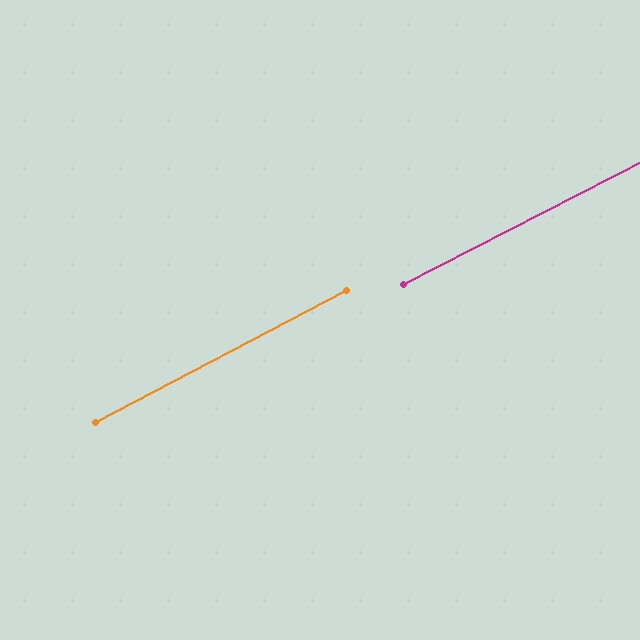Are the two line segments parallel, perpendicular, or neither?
Parallel — their directions differ by only 0.6°.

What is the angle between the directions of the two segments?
Approximately 1 degree.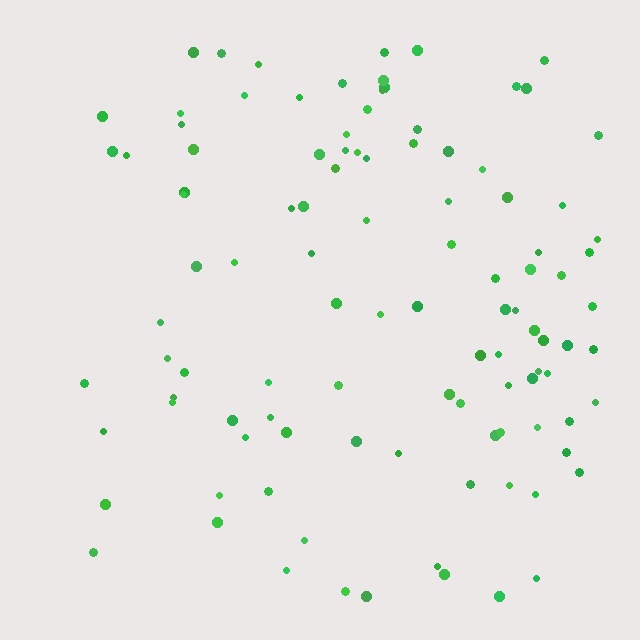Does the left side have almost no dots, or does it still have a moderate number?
Still a moderate number, just noticeably fewer than the right.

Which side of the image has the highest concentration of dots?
The right.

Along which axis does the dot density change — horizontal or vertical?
Horizontal.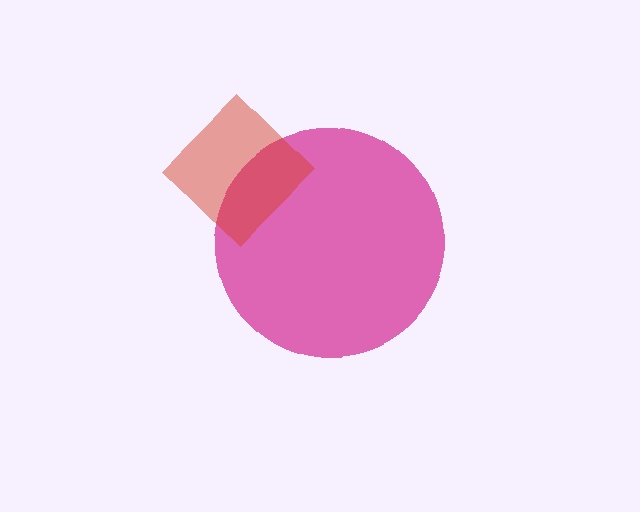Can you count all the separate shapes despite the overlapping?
Yes, there are 2 separate shapes.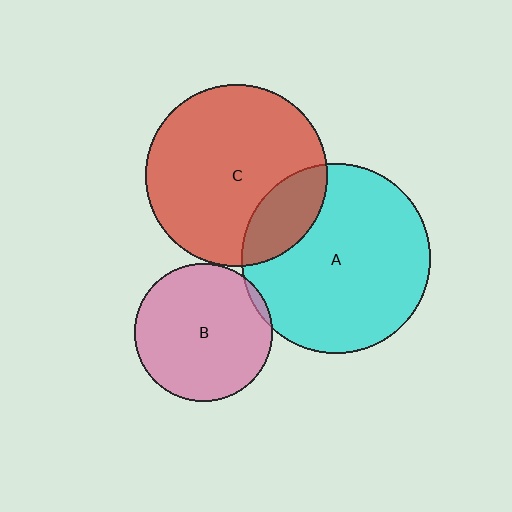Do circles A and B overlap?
Yes.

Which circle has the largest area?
Circle A (cyan).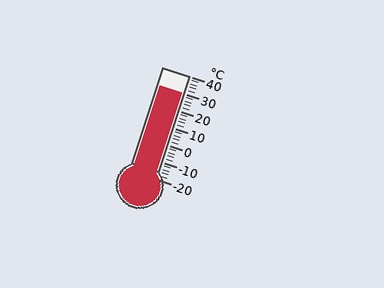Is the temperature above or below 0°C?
The temperature is above 0°C.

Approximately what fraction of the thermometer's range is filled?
The thermometer is filled to approximately 85% of its range.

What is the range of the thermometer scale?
The thermometer scale ranges from -20°C to 40°C.